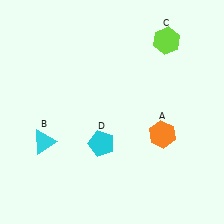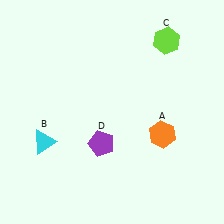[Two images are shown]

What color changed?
The pentagon (D) changed from cyan in Image 1 to purple in Image 2.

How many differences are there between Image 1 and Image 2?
There is 1 difference between the two images.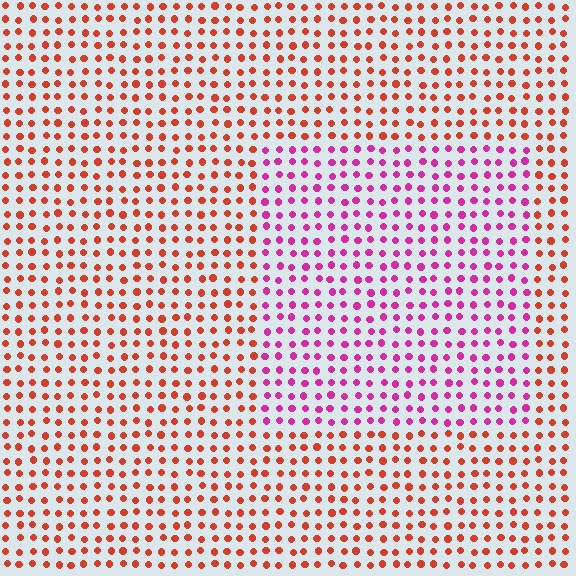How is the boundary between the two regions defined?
The boundary is defined purely by a slight shift in hue (about 50 degrees). Spacing, size, and orientation are identical on both sides.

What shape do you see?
I see a rectangle.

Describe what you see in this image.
The image is filled with small red elements in a uniform arrangement. A rectangle-shaped region is visible where the elements are tinted to a slightly different hue, forming a subtle color boundary.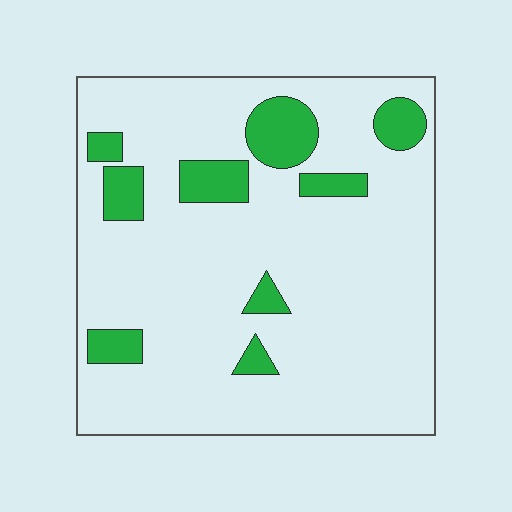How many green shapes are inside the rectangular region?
9.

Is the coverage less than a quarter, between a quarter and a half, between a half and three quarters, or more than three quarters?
Less than a quarter.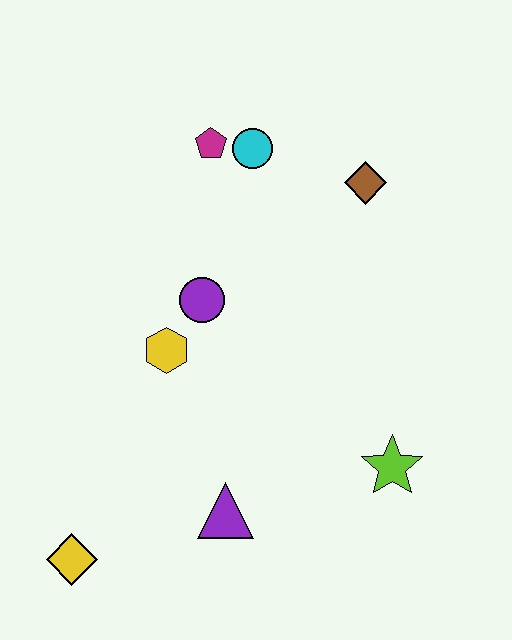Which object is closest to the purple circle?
The yellow hexagon is closest to the purple circle.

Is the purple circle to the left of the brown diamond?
Yes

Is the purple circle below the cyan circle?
Yes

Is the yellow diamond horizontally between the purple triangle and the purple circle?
No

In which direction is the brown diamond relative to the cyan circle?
The brown diamond is to the right of the cyan circle.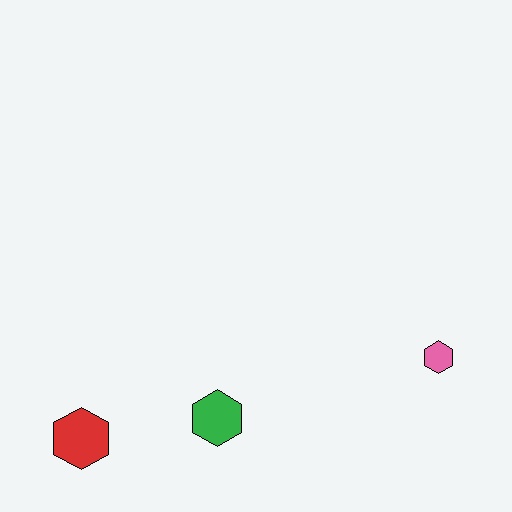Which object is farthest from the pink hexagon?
The red hexagon is farthest from the pink hexagon.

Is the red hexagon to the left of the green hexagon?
Yes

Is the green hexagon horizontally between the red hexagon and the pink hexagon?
Yes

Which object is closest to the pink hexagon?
The green hexagon is closest to the pink hexagon.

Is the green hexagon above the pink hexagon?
No